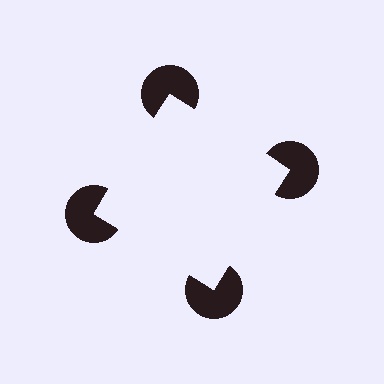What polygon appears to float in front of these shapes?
An illusory square — its edges are inferred from the aligned wedge cuts in the pac-man discs, not physically drawn.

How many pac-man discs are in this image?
There are 4 — one at each vertex of the illusory square.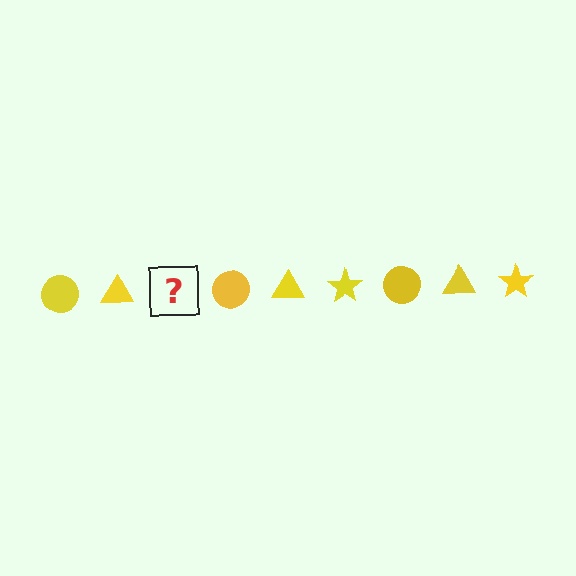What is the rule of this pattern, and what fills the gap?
The rule is that the pattern cycles through circle, triangle, star shapes in yellow. The gap should be filled with a yellow star.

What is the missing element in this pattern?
The missing element is a yellow star.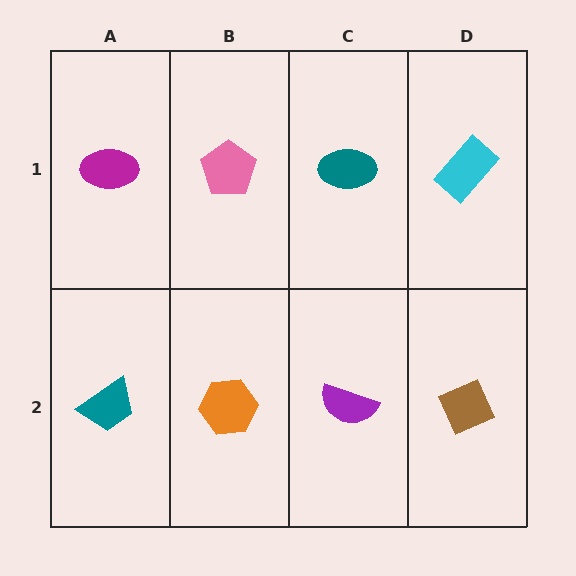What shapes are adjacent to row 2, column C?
A teal ellipse (row 1, column C), an orange hexagon (row 2, column B), a brown diamond (row 2, column D).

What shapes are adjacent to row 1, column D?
A brown diamond (row 2, column D), a teal ellipse (row 1, column C).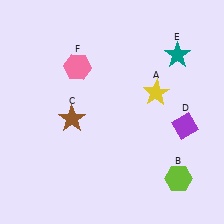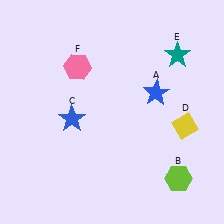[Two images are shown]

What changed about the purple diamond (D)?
In Image 1, D is purple. In Image 2, it changed to yellow.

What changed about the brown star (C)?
In Image 1, C is brown. In Image 2, it changed to blue.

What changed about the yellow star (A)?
In Image 1, A is yellow. In Image 2, it changed to blue.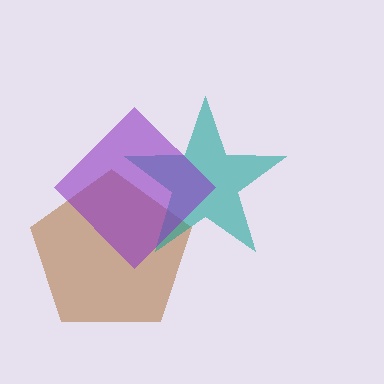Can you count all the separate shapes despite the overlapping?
Yes, there are 3 separate shapes.